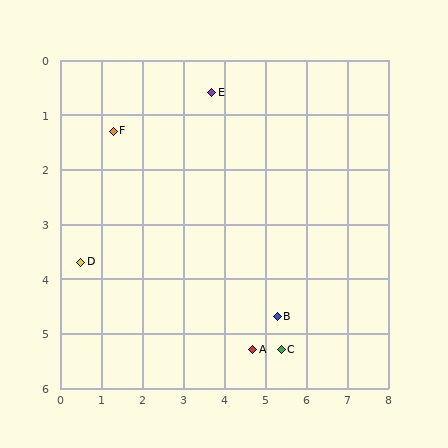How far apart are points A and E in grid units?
Points A and E are about 4.8 grid units apart.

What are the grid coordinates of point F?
Point F is at approximately (1.3, 1.3).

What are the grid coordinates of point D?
Point D is at approximately (0.5, 3.7).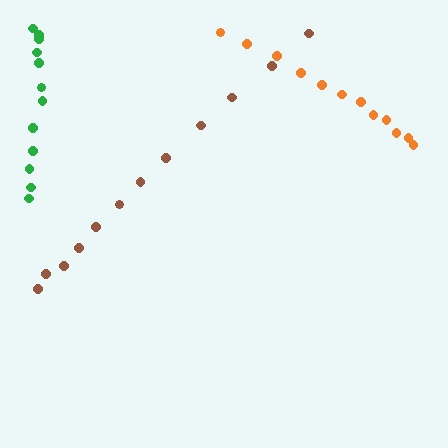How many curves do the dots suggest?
There are 3 distinct paths.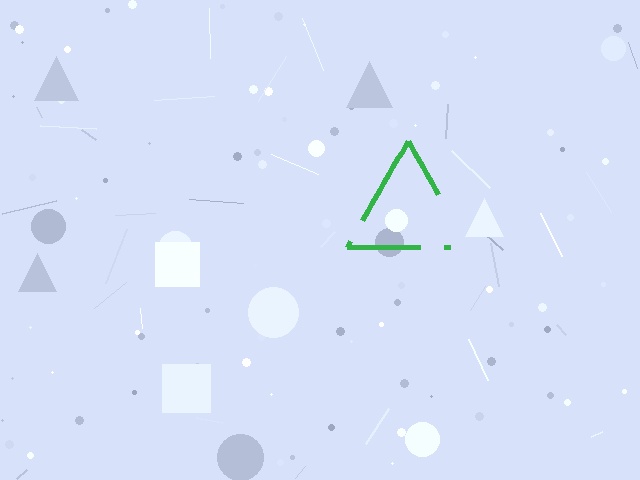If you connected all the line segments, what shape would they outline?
They would outline a triangle.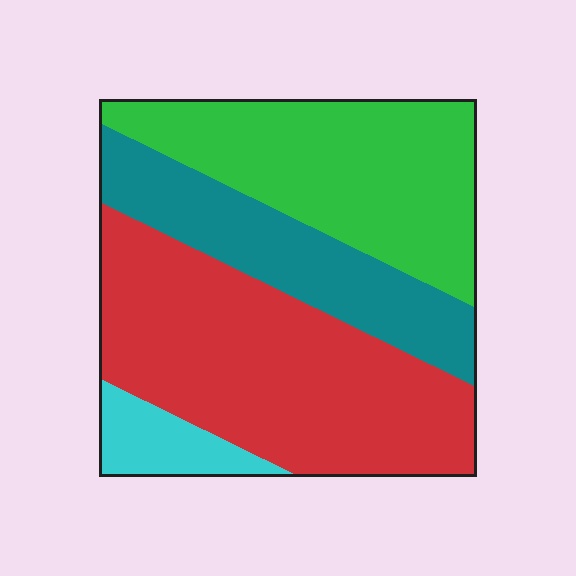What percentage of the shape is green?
Green covers 31% of the shape.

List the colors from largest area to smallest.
From largest to smallest: red, green, teal, cyan.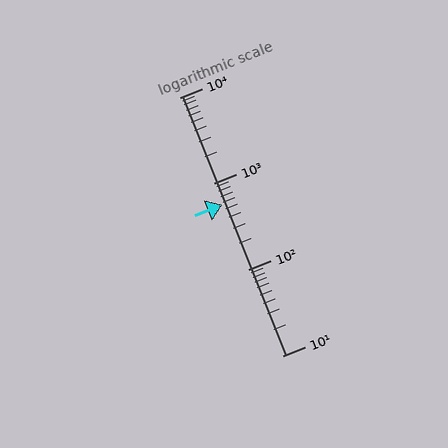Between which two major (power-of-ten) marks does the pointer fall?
The pointer is between 100 and 1000.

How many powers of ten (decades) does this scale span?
The scale spans 3 decades, from 10 to 10000.